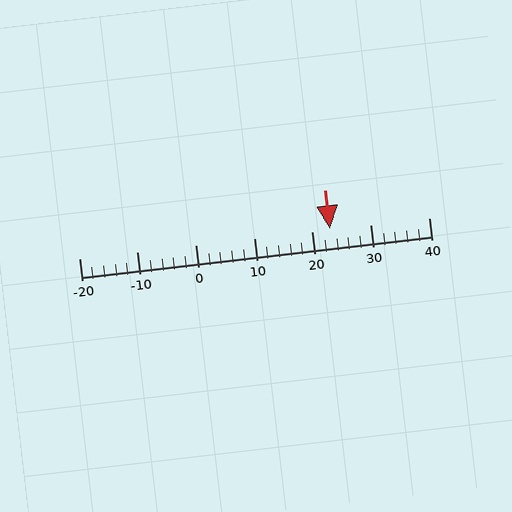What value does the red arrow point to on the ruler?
The red arrow points to approximately 23.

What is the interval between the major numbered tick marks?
The major tick marks are spaced 10 units apart.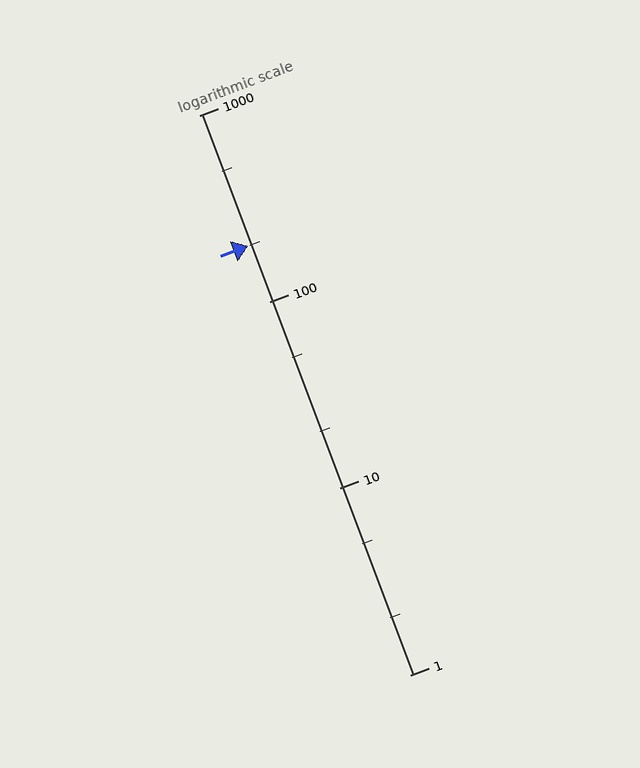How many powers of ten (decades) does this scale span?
The scale spans 3 decades, from 1 to 1000.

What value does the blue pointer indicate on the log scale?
The pointer indicates approximately 200.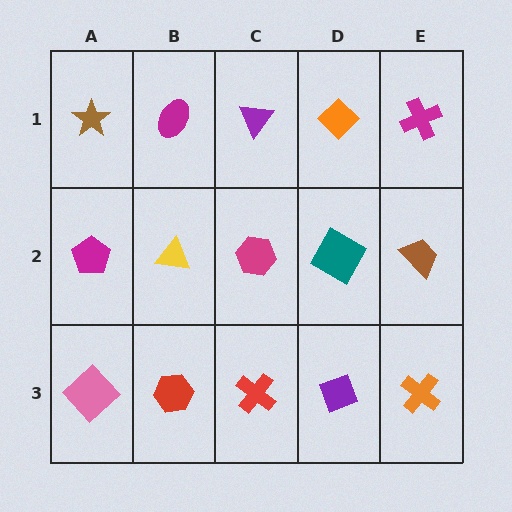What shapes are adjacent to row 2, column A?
A brown star (row 1, column A), a pink diamond (row 3, column A), a yellow triangle (row 2, column B).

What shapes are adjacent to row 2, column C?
A purple triangle (row 1, column C), a red cross (row 3, column C), a yellow triangle (row 2, column B), a teal square (row 2, column D).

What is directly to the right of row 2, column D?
A brown trapezoid.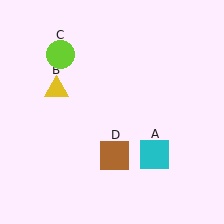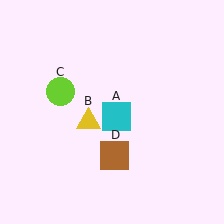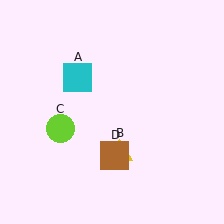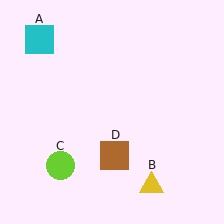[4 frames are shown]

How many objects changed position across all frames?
3 objects changed position: cyan square (object A), yellow triangle (object B), lime circle (object C).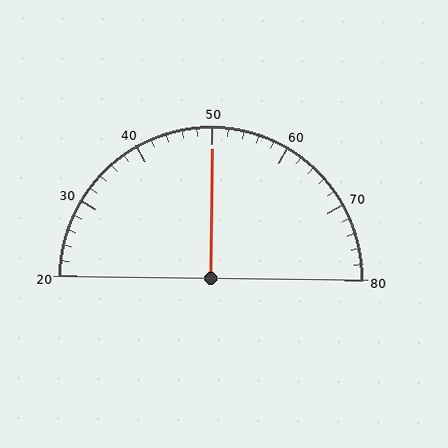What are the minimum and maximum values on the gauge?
The gauge ranges from 20 to 80.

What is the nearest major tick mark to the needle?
The nearest major tick mark is 50.